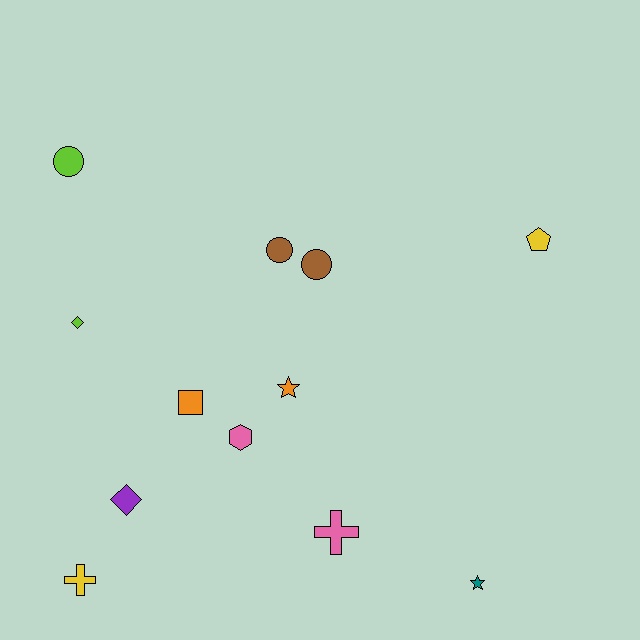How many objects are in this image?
There are 12 objects.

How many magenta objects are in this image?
There are no magenta objects.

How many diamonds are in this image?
There are 2 diamonds.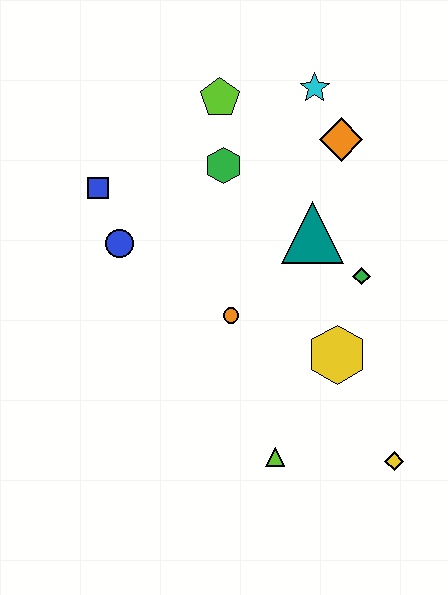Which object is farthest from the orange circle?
The cyan star is farthest from the orange circle.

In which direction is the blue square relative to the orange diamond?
The blue square is to the left of the orange diamond.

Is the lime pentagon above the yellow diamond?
Yes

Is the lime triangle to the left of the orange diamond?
Yes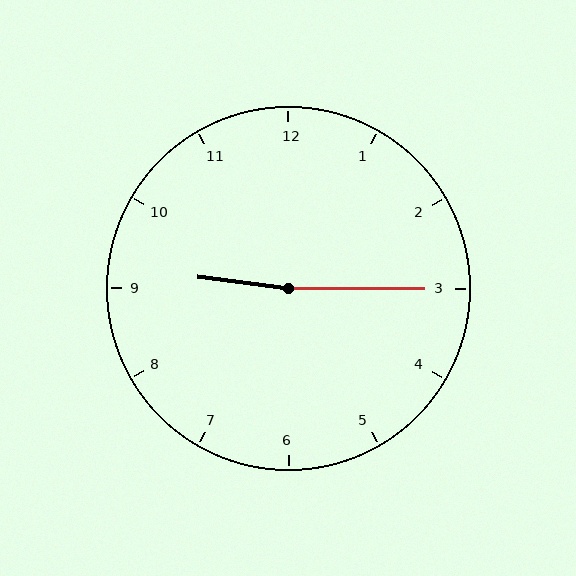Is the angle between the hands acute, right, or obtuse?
It is obtuse.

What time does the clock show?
9:15.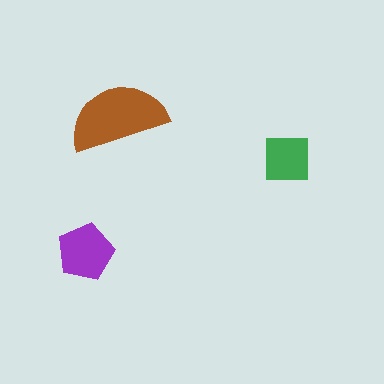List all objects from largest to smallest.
The brown semicircle, the purple pentagon, the green square.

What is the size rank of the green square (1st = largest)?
3rd.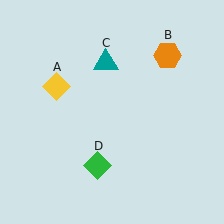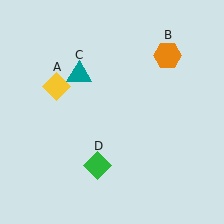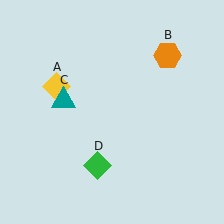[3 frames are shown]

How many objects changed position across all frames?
1 object changed position: teal triangle (object C).